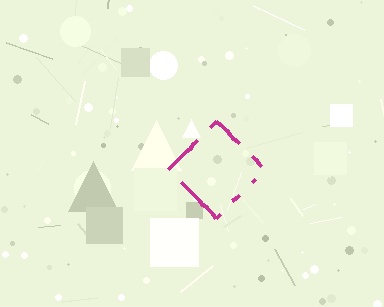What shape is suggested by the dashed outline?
The dashed outline suggests a diamond.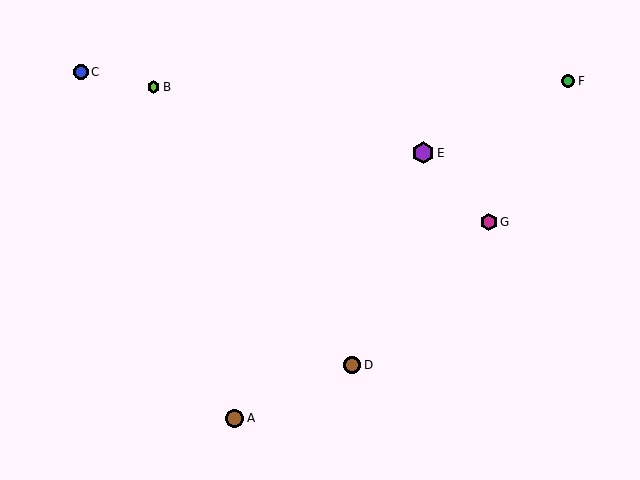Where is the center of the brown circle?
The center of the brown circle is at (235, 418).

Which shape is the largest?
The purple hexagon (labeled E) is the largest.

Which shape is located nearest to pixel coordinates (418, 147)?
The purple hexagon (labeled E) at (423, 153) is nearest to that location.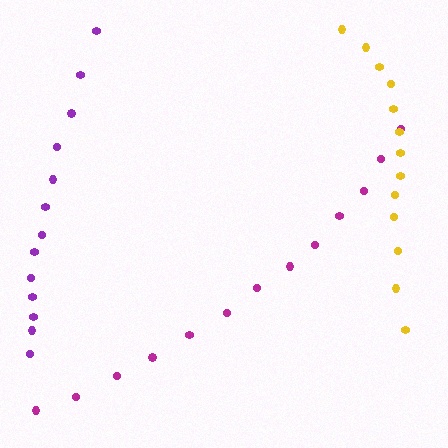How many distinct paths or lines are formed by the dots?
There are 3 distinct paths.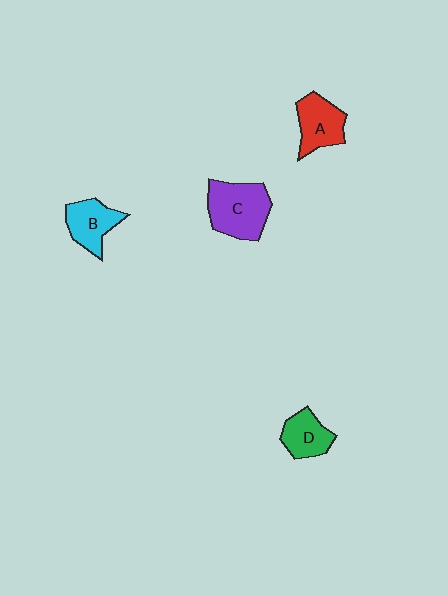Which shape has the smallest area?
Shape D (green).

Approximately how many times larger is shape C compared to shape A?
Approximately 1.4 times.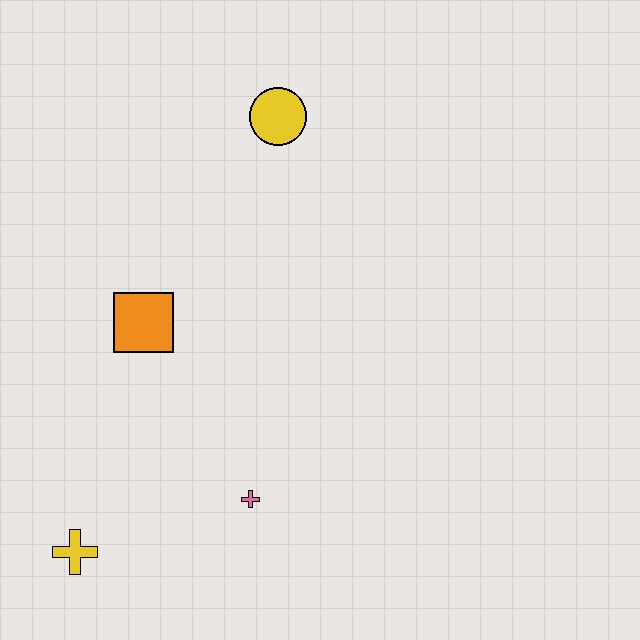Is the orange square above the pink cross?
Yes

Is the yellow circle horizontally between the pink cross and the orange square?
No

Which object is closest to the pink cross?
The yellow cross is closest to the pink cross.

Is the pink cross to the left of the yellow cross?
No